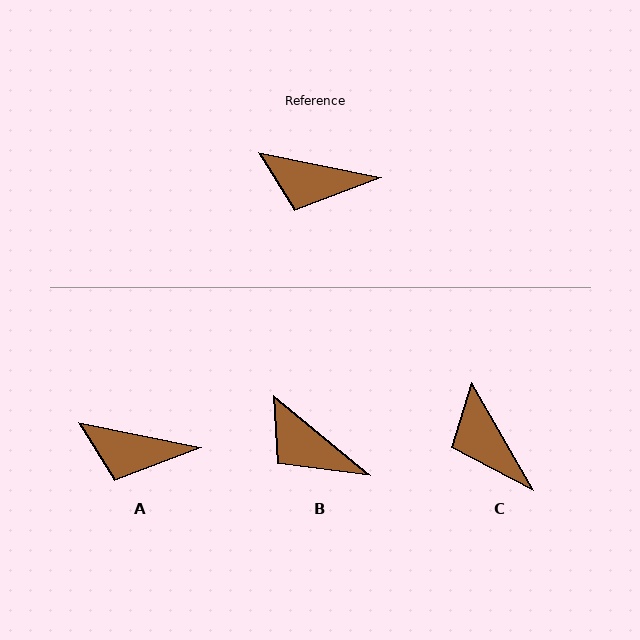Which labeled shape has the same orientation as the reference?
A.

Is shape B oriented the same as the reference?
No, it is off by about 29 degrees.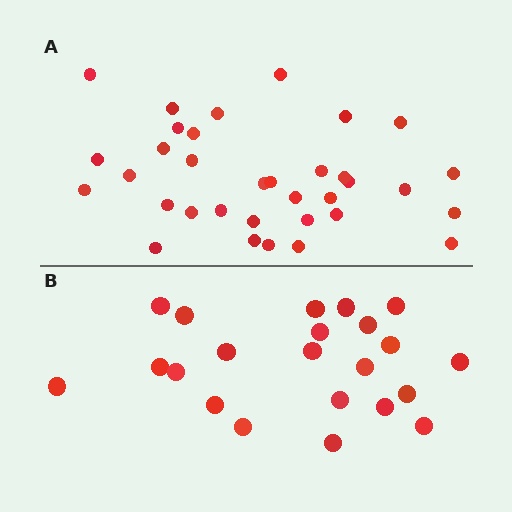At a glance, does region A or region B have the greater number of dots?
Region A (the top region) has more dots.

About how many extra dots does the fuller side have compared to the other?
Region A has roughly 12 or so more dots than region B.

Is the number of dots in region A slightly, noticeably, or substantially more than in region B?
Region A has substantially more. The ratio is roughly 1.5 to 1.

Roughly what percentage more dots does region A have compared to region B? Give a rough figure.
About 55% more.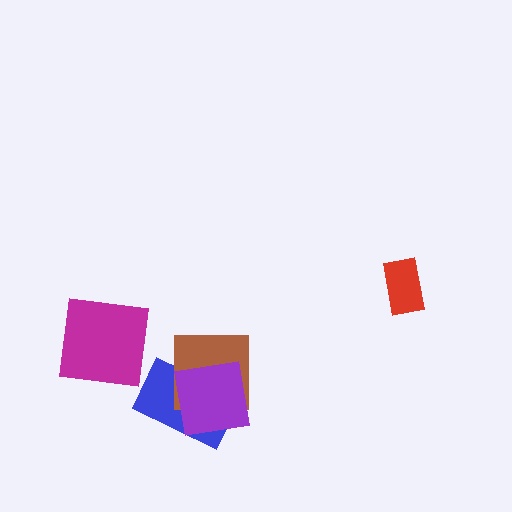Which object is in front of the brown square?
The purple square is in front of the brown square.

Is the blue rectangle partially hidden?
Yes, it is partially covered by another shape.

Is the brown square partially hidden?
Yes, it is partially covered by another shape.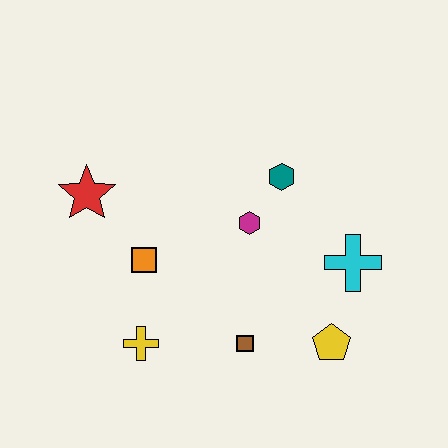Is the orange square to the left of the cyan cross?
Yes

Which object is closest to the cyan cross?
The yellow pentagon is closest to the cyan cross.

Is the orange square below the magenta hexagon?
Yes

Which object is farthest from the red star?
The yellow pentagon is farthest from the red star.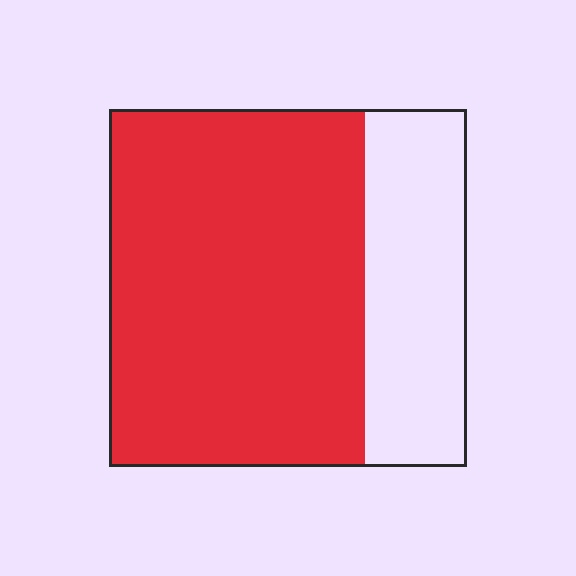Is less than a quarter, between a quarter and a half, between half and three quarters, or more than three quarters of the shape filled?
Between half and three quarters.